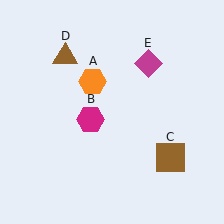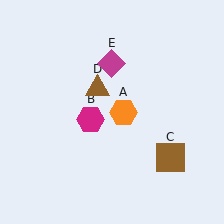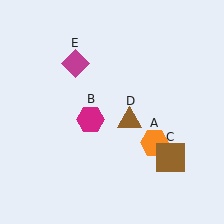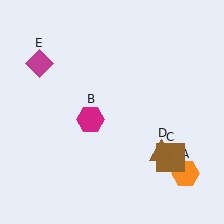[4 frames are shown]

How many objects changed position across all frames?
3 objects changed position: orange hexagon (object A), brown triangle (object D), magenta diamond (object E).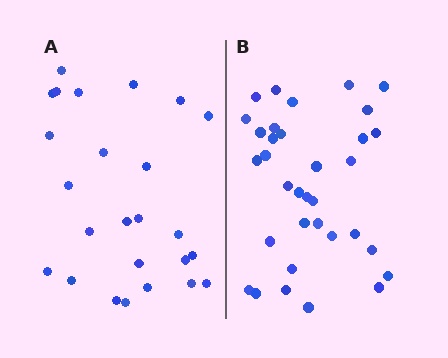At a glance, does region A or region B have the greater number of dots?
Region B (the right region) has more dots.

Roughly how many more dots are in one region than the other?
Region B has roughly 8 or so more dots than region A.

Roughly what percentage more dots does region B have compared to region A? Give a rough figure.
About 35% more.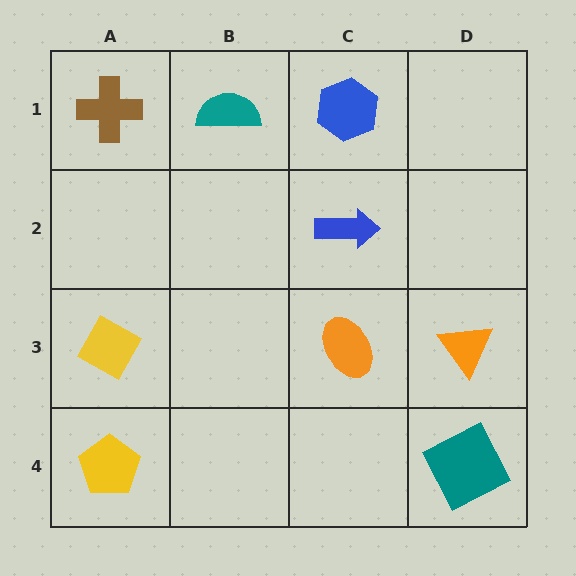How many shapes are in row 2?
1 shape.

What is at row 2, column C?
A blue arrow.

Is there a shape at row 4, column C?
No, that cell is empty.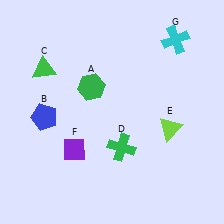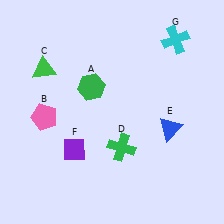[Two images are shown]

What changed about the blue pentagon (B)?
In Image 1, B is blue. In Image 2, it changed to pink.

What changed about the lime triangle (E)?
In Image 1, E is lime. In Image 2, it changed to blue.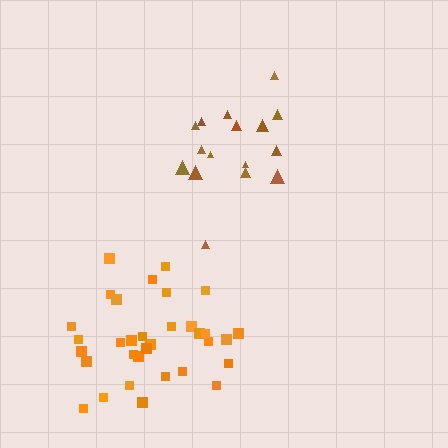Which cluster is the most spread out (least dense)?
Brown.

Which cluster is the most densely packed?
Orange.